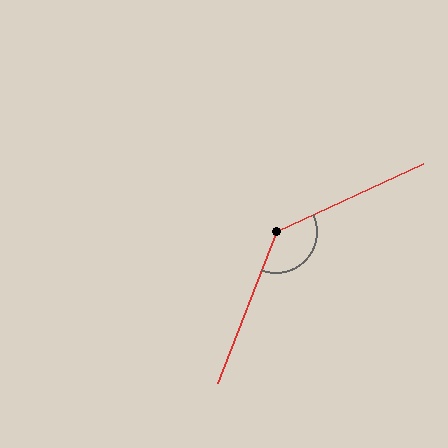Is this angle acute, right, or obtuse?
It is obtuse.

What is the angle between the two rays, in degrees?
Approximately 136 degrees.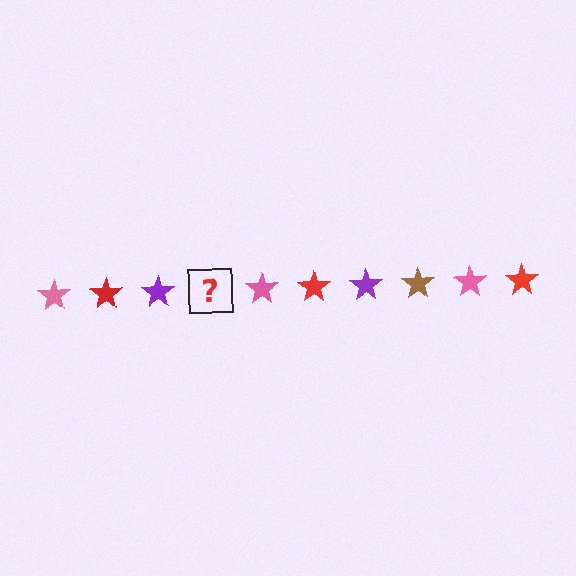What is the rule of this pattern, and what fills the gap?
The rule is that the pattern cycles through pink, red, purple, brown stars. The gap should be filled with a brown star.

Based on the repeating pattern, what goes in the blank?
The blank should be a brown star.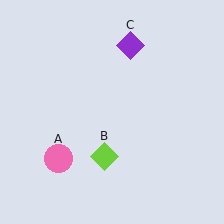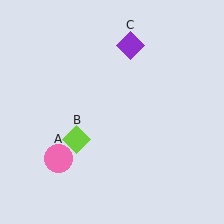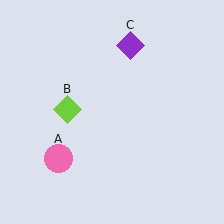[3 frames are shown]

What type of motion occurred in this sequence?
The lime diamond (object B) rotated clockwise around the center of the scene.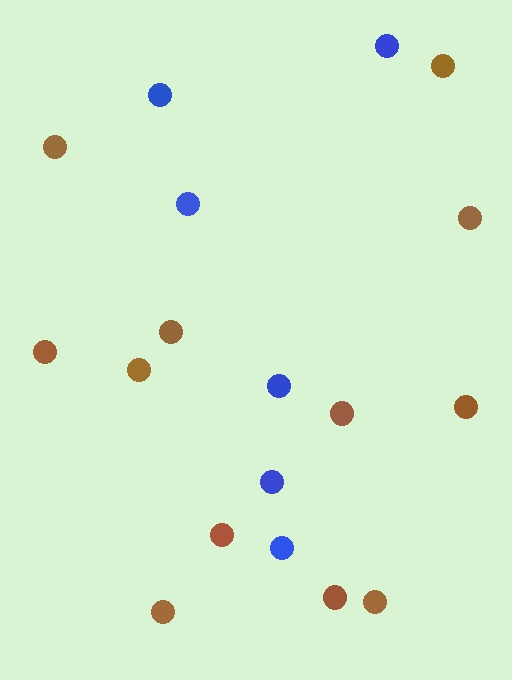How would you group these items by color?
There are 2 groups: one group of blue circles (6) and one group of brown circles (12).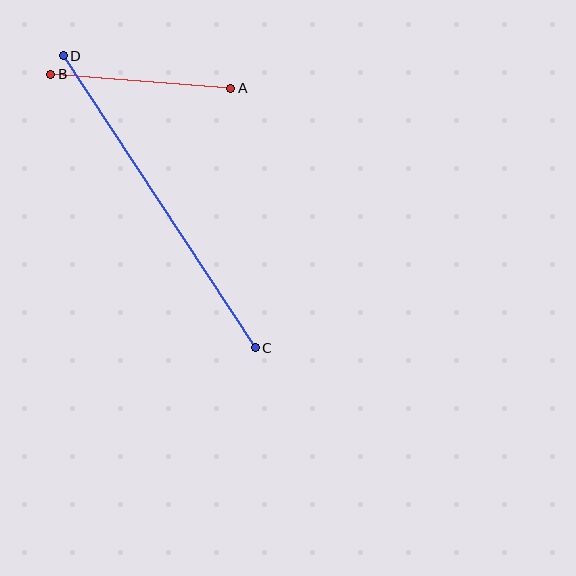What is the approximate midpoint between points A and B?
The midpoint is at approximately (141, 81) pixels.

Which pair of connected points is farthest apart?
Points C and D are farthest apart.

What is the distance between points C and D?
The distance is approximately 349 pixels.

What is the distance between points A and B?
The distance is approximately 180 pixels.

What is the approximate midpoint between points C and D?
The midpoint is at approximately (159, 202) pixels.